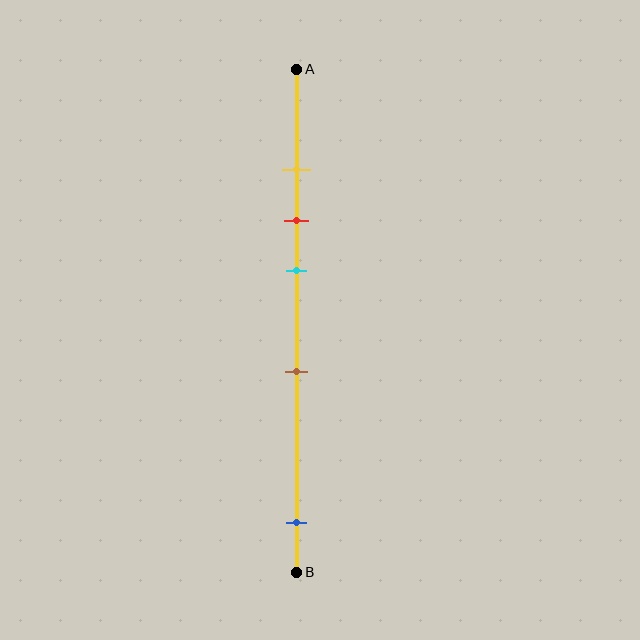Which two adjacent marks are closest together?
The yellow and red marks are the closest adjacent pair.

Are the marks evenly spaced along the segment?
No, the marks are not evenly spaced.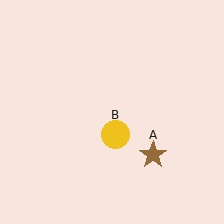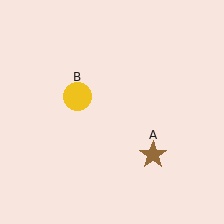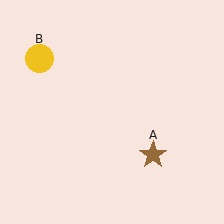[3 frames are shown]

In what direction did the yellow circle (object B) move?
The yellow circle (object B) moved up and to the left.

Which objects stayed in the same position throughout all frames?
Brown star (object A) remained stationary.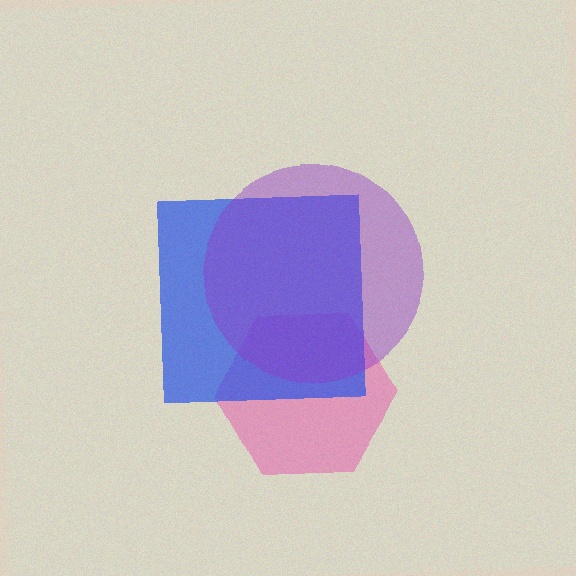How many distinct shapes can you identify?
There are 3 distinct shapes: a pink hexagon, a blue square, a purple circle.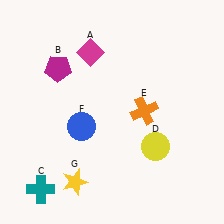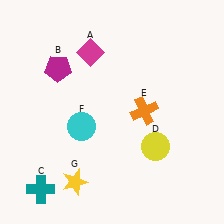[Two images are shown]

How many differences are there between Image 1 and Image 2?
There is 1 difference between the two images.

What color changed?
The circle (F) changed from blue in Image 1 to cyan in Image 2.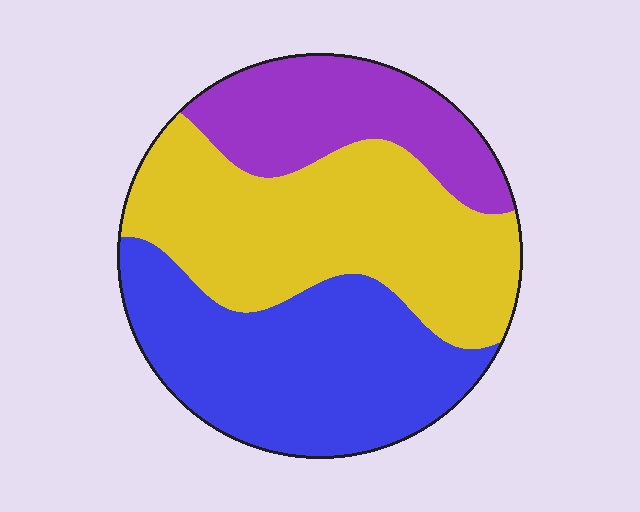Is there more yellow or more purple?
Yellow.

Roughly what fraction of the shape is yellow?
Yellow takes up about two fifths (2/5) of the shape.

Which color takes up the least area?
Purple, at roughly 20%.